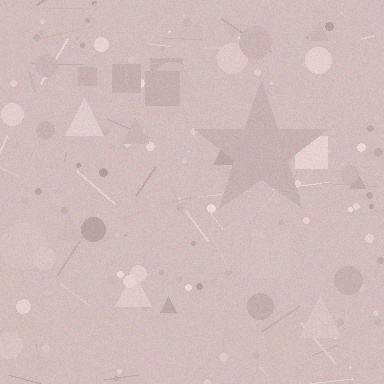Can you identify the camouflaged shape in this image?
The camouflaged shape is a star.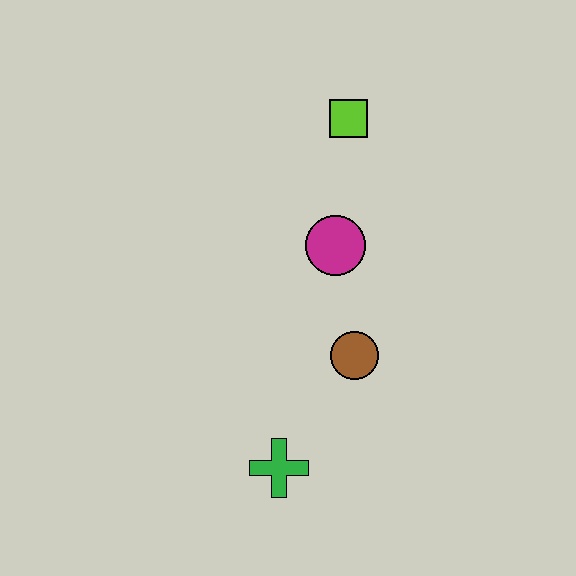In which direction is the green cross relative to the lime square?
The green cross is below the lime square.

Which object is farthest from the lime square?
The green cross is farthest from the lime square.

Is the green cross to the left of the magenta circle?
Yes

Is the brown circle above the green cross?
Yes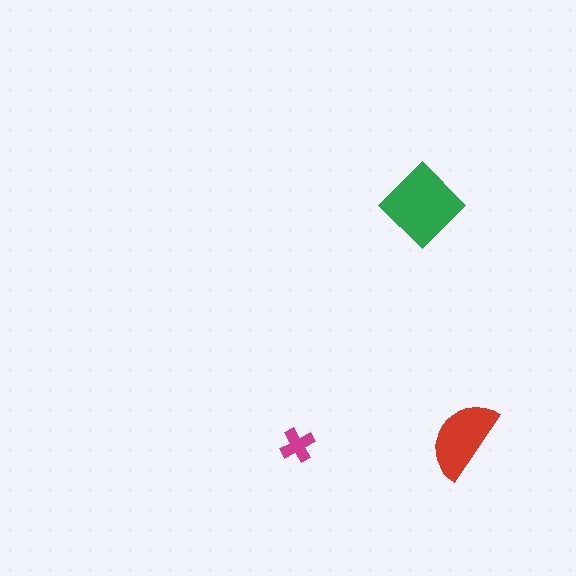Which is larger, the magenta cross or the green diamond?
The green diamond.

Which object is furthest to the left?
The magenta cross is leftmost.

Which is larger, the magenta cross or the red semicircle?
The red semicircle.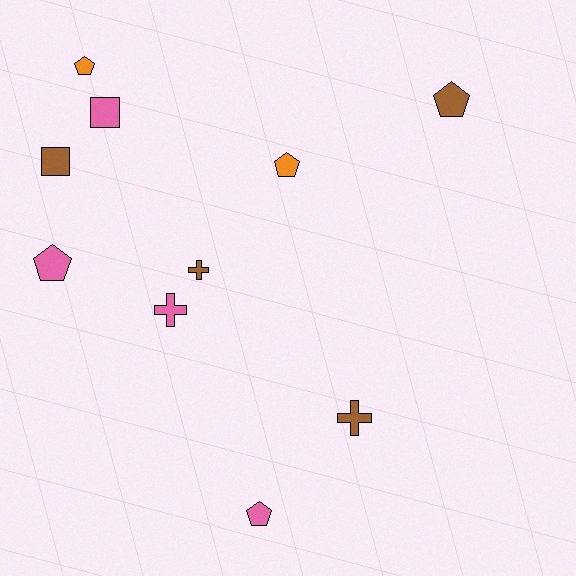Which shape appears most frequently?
Pentagon, with 5 objects.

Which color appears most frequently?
Pink, with 4 objects.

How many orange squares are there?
There are no orange squares.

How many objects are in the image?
There are 10 objects.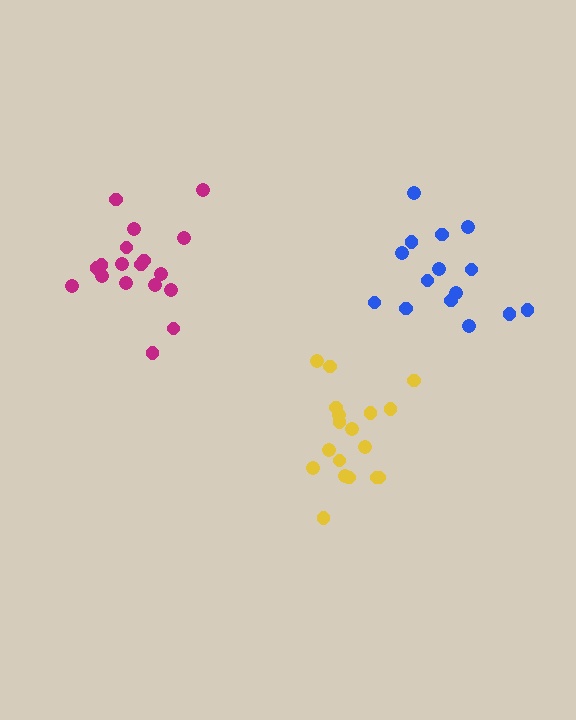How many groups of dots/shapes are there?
There are 3 groups.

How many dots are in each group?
Group 1: 18 dots, Group 2: 18 dots, Group 3: 15 dots (51 total).